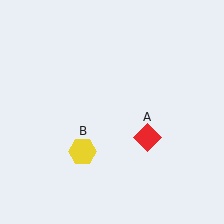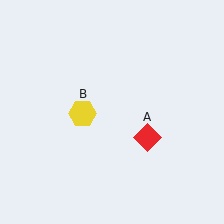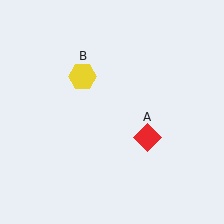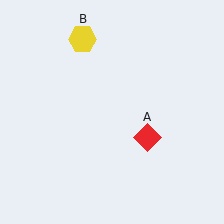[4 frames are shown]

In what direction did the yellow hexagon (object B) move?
The yellow hexagon (object B) moved up.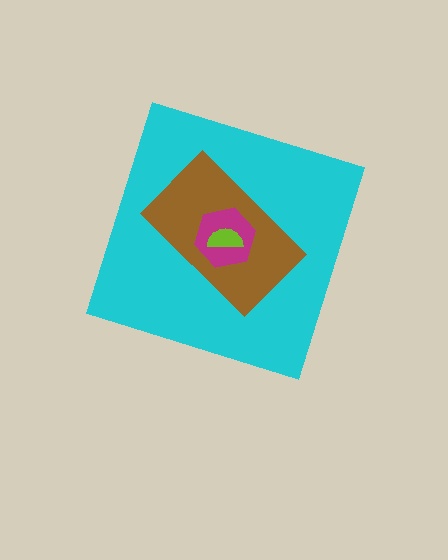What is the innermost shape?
The lime semicircle.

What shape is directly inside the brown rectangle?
The magenta hexagon.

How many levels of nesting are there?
4.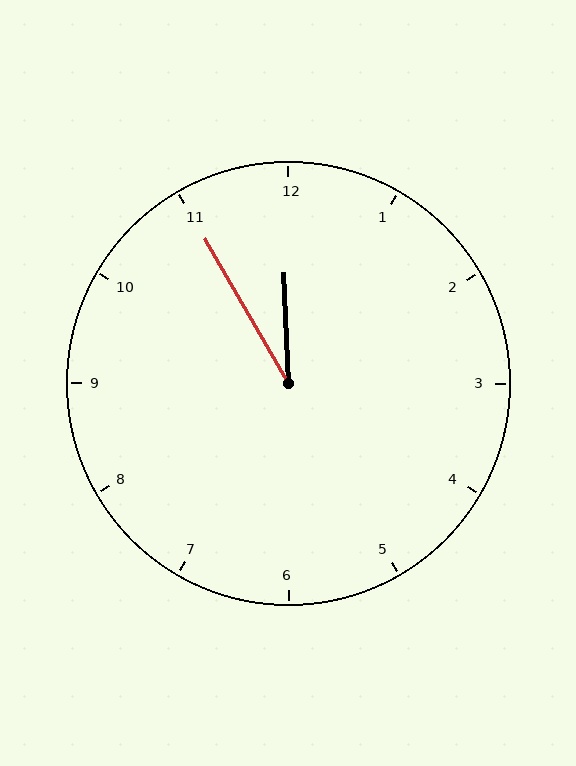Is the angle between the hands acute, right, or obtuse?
It is acute.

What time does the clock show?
11:55.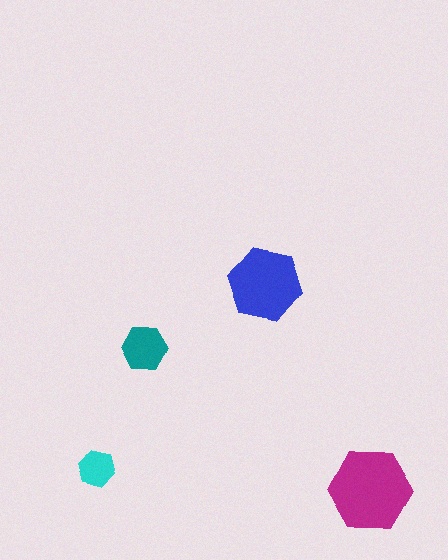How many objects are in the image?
There are 4 objects in the image.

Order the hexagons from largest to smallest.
the magenta one, the blue one, the teal one, the cyan one.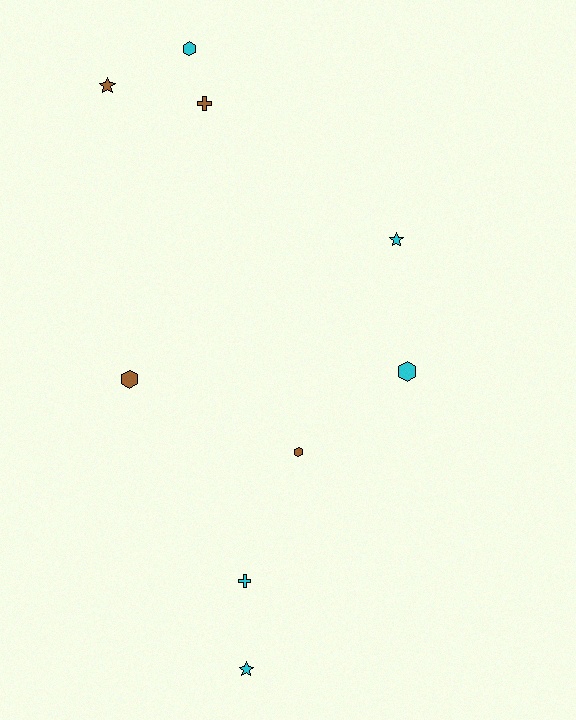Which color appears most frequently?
Cyan, with 5 objects.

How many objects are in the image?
There are 9 objects.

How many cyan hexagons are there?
There are 2 cyan hexagons.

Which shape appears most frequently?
Hexagon, with 4 objects.